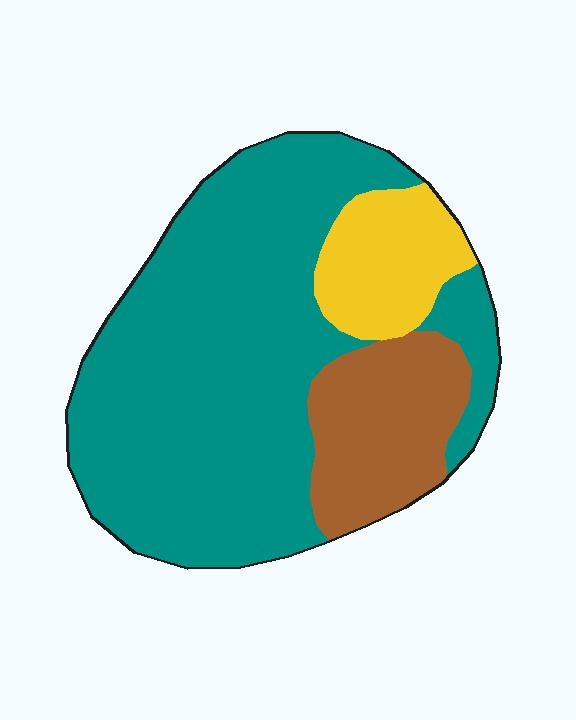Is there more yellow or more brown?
Brown.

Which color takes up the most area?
Teal, at roughly 70%.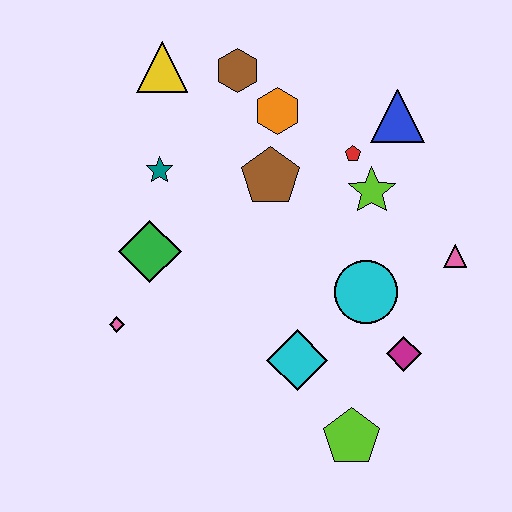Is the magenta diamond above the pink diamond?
No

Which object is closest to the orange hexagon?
The brown hexagon is closest to the orange hexagon.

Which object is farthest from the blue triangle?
The pink diamond is farthest from the blue triangle.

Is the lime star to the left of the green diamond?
No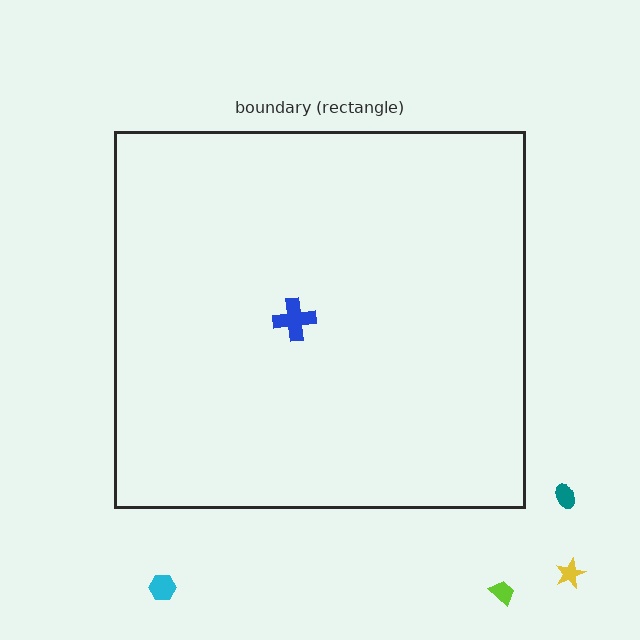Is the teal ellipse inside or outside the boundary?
Outside.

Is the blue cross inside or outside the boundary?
Inside.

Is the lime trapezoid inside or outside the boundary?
Outside.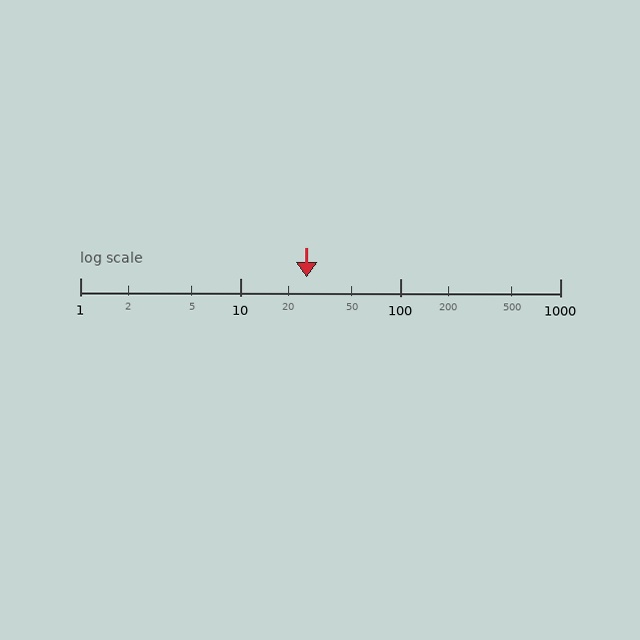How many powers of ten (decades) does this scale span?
The scale spans 3 decades, from 1 to 1000.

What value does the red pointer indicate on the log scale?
The pointer indicates approximately 26.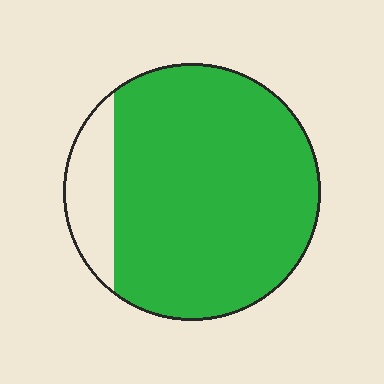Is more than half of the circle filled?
Yes.